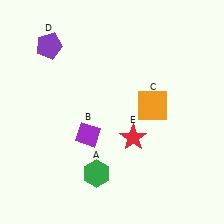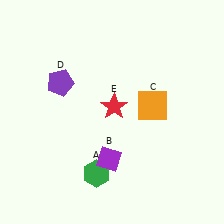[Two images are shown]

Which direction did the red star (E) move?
The red star (E) moved up.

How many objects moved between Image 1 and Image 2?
3 objects moved between the two images.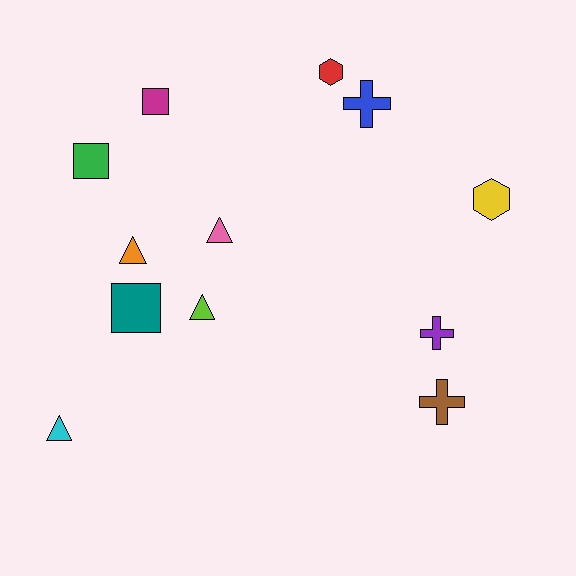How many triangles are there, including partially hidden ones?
There are 4 triangles.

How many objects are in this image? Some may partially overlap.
There are 12 objects.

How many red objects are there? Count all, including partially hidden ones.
There is 1 red object.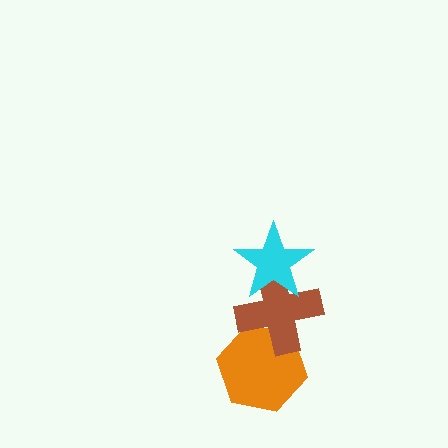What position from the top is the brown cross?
The brown cross is 2nd from the top.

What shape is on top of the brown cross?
The cyan star is on top of the brown cross.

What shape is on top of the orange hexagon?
The brown cross is on top of the orange hexagon.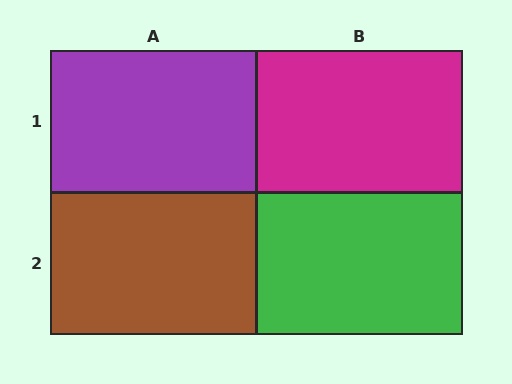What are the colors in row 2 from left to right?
Brown, green.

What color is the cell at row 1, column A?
Purple.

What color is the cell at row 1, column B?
Magenta.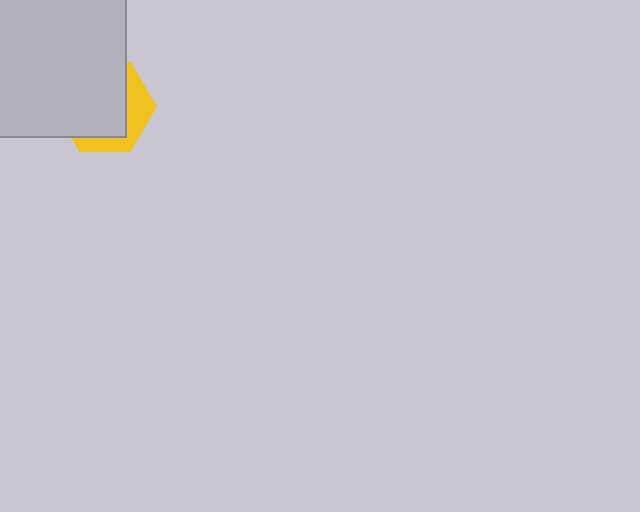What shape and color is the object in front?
The object in front is a light gray square.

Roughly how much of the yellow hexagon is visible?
A small part of it is visible (roughly 32%).